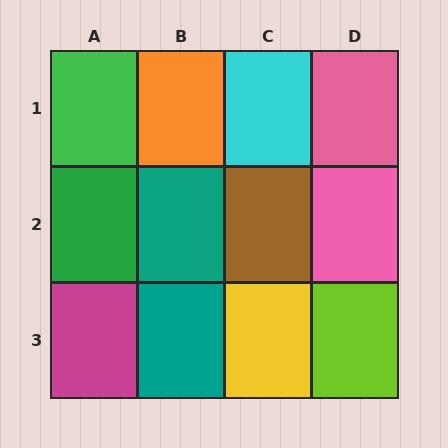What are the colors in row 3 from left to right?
Magenta, teal, yellow, lime.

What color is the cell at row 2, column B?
Teal.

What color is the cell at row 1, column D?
Pink.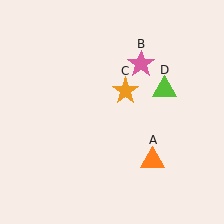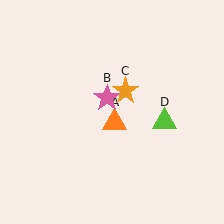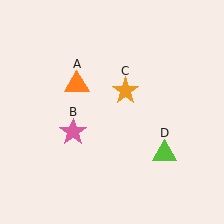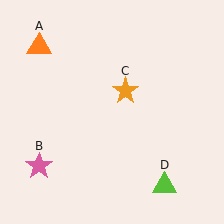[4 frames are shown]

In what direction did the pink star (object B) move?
The pink star (object B) moved down and to the left.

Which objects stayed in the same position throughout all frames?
Orange star (object C) remained stationary.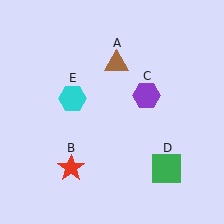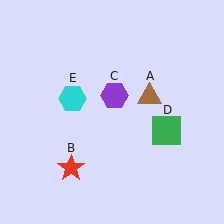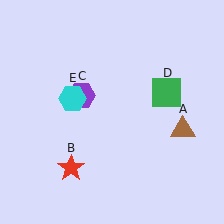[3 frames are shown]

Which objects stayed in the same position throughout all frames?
Red star (object B) and cyan hexagon (object E) remained stationary.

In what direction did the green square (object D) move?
The green square (object D) moved up.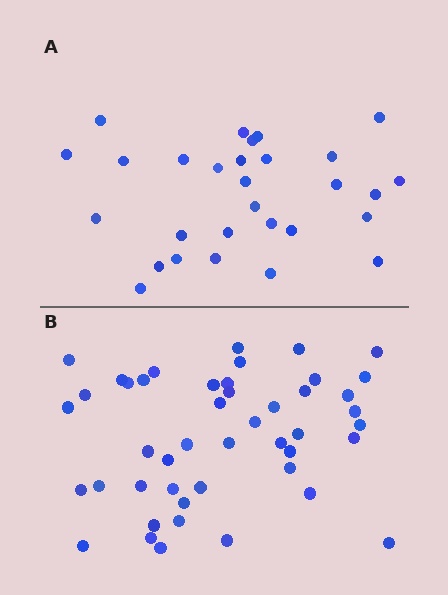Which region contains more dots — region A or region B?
Region B (the bottom region) has more dots.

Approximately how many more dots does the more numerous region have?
Region B has approximately 15 more dots than region A.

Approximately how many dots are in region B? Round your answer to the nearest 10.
About 50 dots. (The exact count is 46, which rounds to 50.)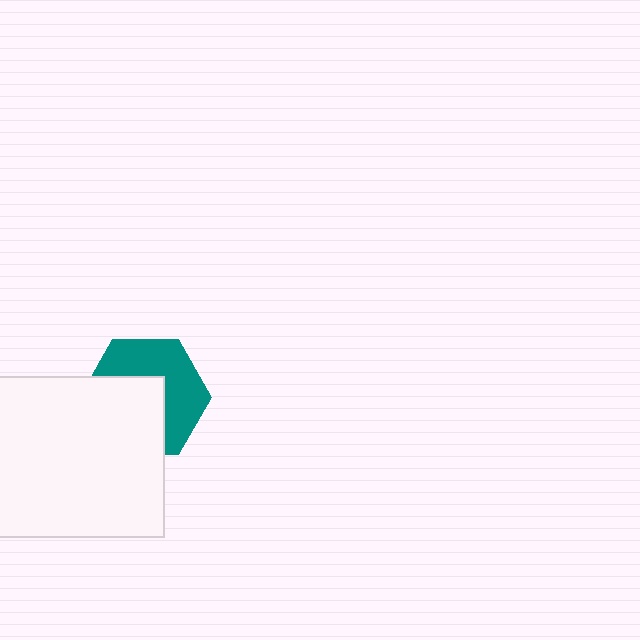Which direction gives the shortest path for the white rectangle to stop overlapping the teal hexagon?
Moving toward the lower-left gives the shortest separation.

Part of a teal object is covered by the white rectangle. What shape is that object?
It is a hexagon.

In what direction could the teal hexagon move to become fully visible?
The teal hexagon could move toward the upper-right. That would shift it out from behind the white rectangle entirely.